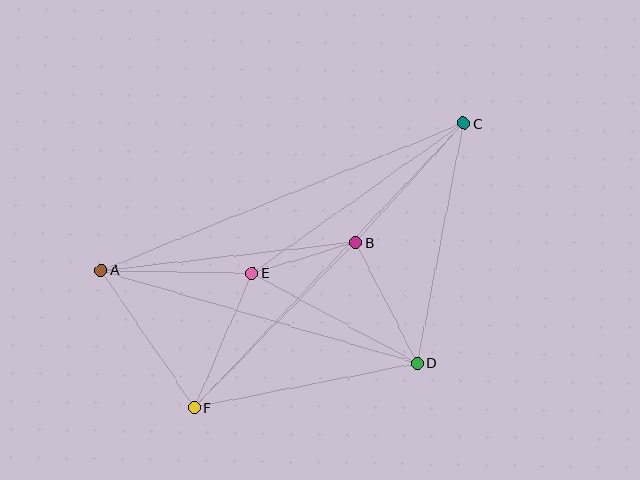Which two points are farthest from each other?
Points C and F are farthest from each other.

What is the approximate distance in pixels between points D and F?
The distance between D and F is approximately 227 pixels.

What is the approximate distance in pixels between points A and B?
The distance between A and B is approximately 256 pixels.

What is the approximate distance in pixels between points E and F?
The distance between E and F is approximately 146 pixels.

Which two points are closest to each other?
Points B and E are closest to each other.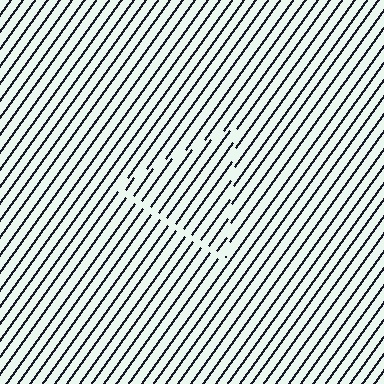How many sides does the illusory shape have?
3 sides — the line-ends trace a triangle.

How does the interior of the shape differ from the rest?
The interior of the shape contains the same grating, shifted by half a period — the contour is defined by the phase discontinuity where line-ends from the inner and outer gratings abut.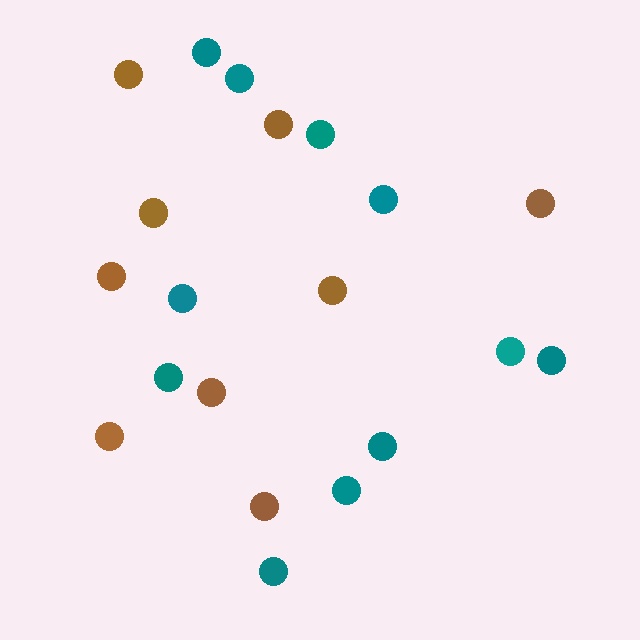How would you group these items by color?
There are 2 groups: one group of teal circles (11) and one group of brown circles (9).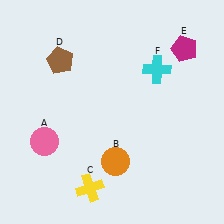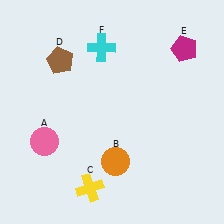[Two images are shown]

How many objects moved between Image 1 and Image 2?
1 object moved between the two images.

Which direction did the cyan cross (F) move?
The cyan cross (F) moved left.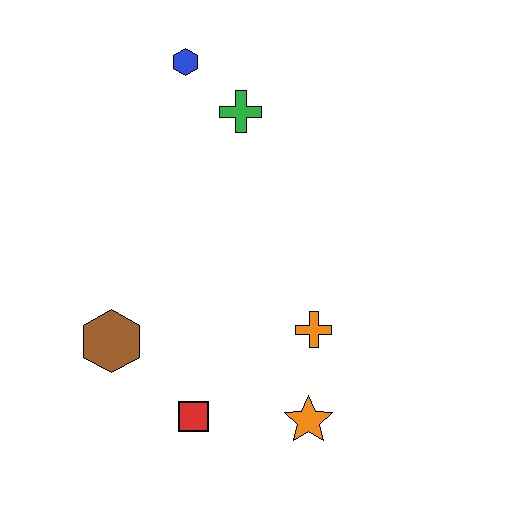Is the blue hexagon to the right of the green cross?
No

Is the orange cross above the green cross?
No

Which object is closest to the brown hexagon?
The red square is closest to the brown hexagon.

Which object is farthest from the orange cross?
The blue hexagon is farthest from the orange cross.